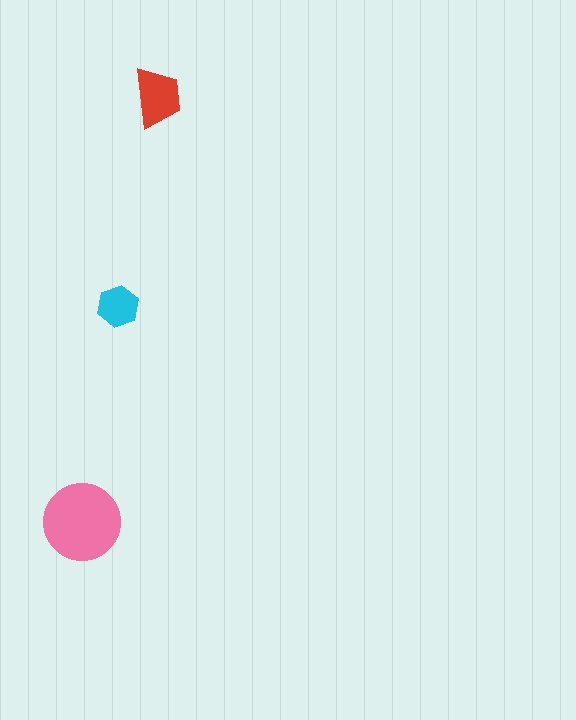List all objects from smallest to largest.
The cyan hexagon, the red trapezoid, the pink circle.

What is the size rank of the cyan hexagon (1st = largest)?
3rd.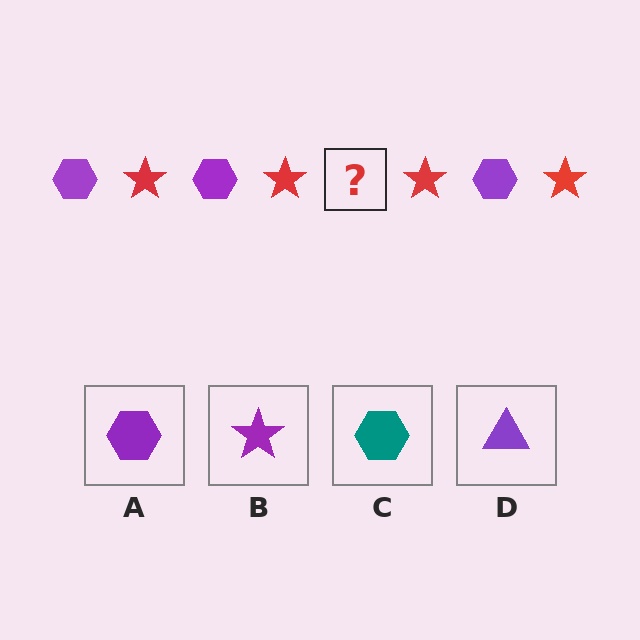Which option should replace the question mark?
Option A.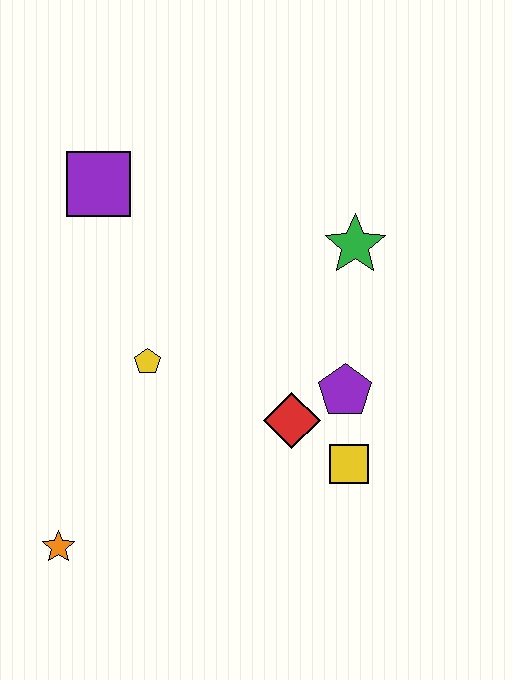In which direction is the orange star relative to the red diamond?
The orange star is to the left of the red diamond.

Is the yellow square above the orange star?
Yes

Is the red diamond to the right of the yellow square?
No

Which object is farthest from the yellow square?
The purple square is farthest from the yellow square.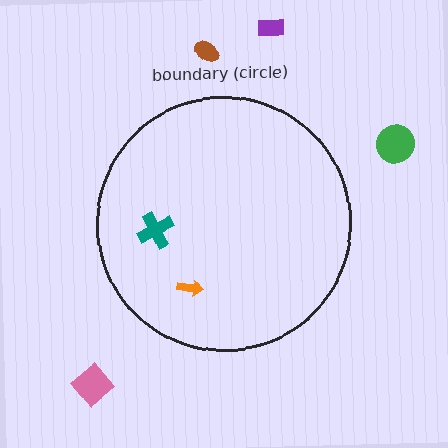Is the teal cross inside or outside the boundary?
Inside.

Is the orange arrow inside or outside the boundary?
Inside.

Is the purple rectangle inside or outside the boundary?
Outside.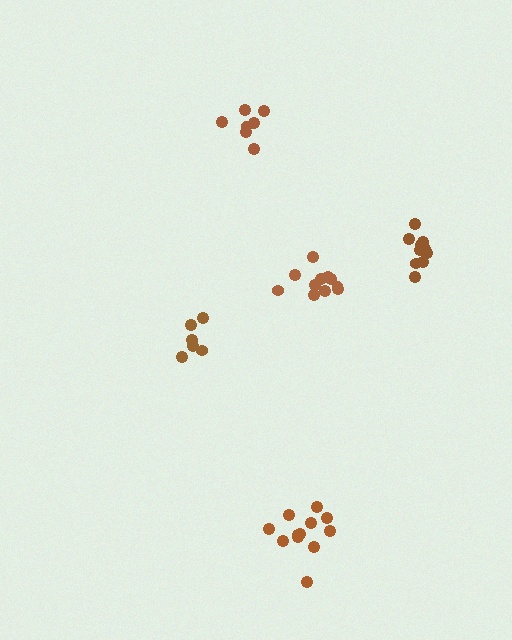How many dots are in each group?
Group 1: 7 dots, Group 2: 12 dots, Group 3: 10 dots, Group 4: 6 dots, Group 5: 11 dots (46 total).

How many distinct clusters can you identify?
There are 5 distinct clusters.